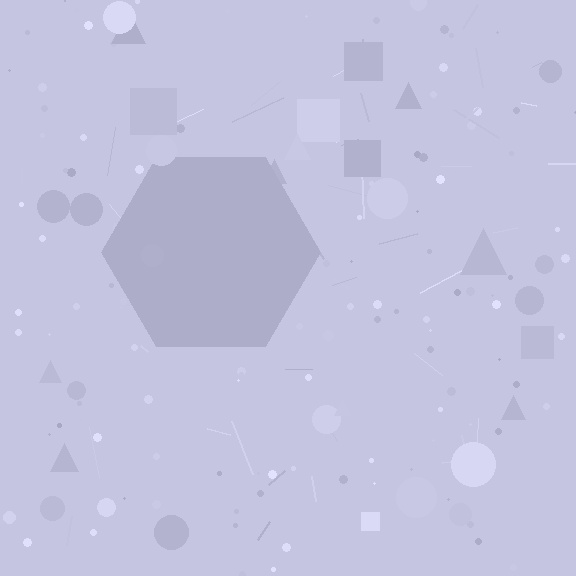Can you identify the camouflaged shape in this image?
The camouflaged shape is a hexagon.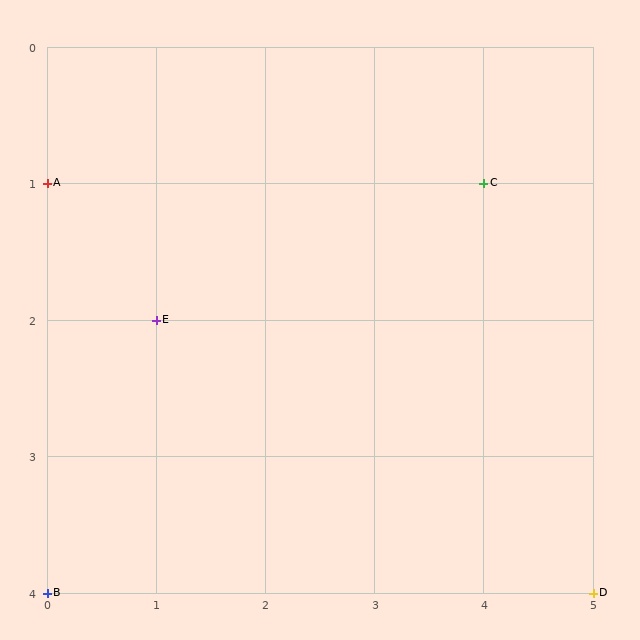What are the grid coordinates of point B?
Point B is at grid coordinates (0, 4).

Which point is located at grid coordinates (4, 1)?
Point C is at (4, 1).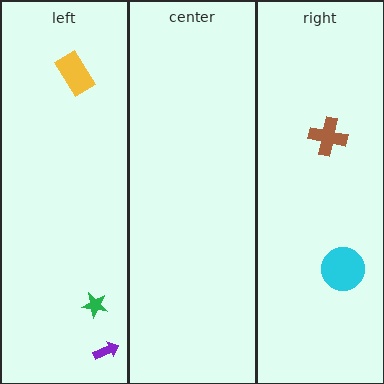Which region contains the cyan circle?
The right region.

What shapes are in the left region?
The yellow rectangle, the purple arrow, the green star.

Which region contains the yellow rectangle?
The left region.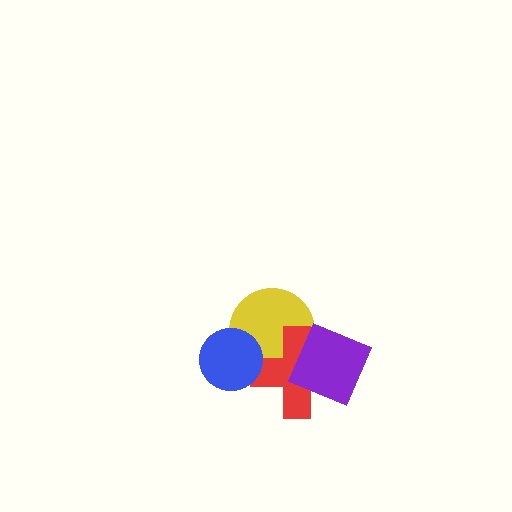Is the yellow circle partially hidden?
Yes, it is partially covered by another shape.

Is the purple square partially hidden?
No, no other shape covers it.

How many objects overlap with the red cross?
3 objects overlap with the red cross.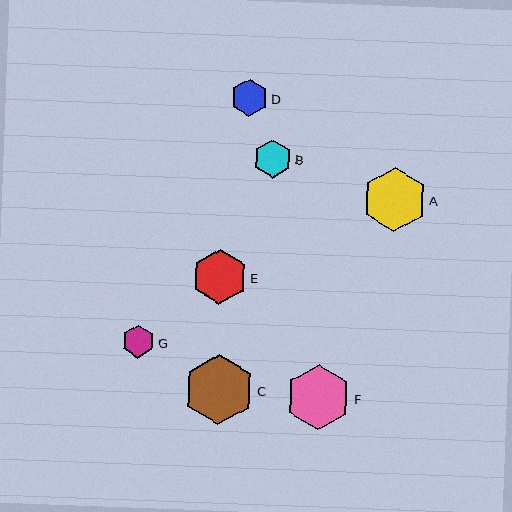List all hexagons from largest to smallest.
From largest to smallest: C, F, A, E, B, D, G.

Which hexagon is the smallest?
Hexagon G is the smallest with a size of approximately 33 pixels.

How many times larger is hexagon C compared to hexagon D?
Hexagon C is approximately 1.9 times the size of hexagon D.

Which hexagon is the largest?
Hexagon C is the largest with a size of approximately 70 pixels.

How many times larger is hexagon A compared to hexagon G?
Hexagon A is approximately 1.9 times the size of hexagon G.